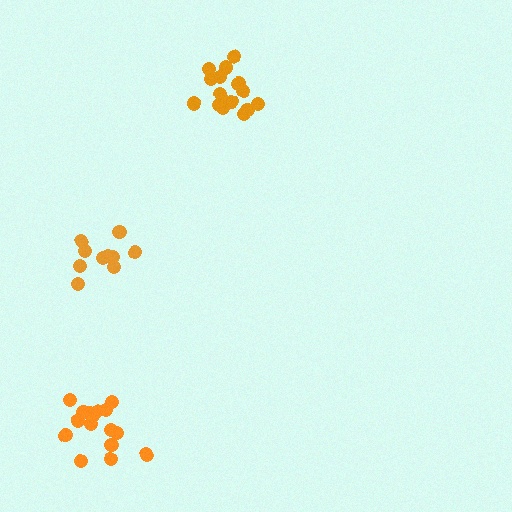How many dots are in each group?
Group 1: 16 dots, Group 2: 16 dots, Group 3: 10 dots (42 total).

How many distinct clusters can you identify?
There are 3 distinct clusters.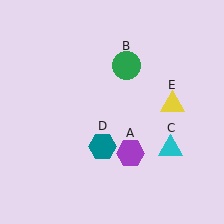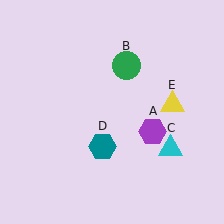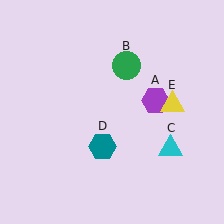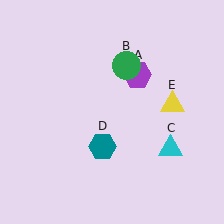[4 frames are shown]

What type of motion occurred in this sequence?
The purple hexagon (object A) rotated counterclockwise around the center of the scene.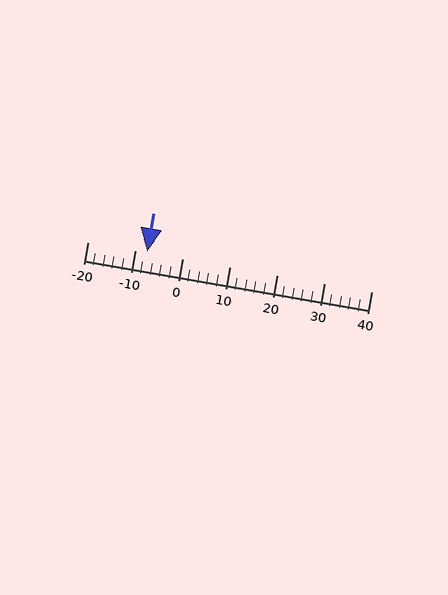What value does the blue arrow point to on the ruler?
The blue arrow points to approximately -7.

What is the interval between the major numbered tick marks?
The major tick marks are spaced 10 units apart.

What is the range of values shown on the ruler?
The ruler shows values from -20 to 40.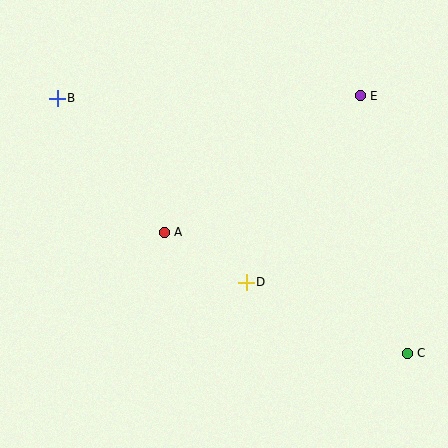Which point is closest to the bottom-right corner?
Point C is closest to the bottom-right corner.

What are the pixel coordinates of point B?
Point B is at (57, 98).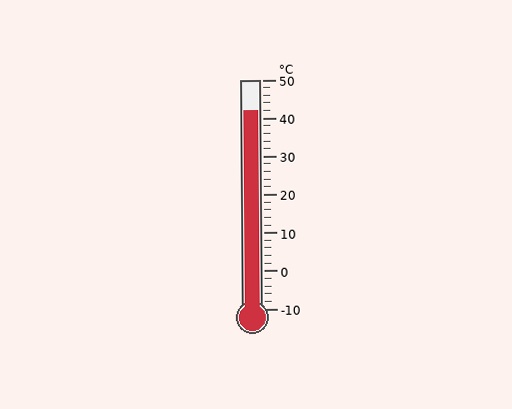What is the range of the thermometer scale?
The thermometer scale ranges from -10°C to 50°C.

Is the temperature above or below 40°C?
The temperature is above 40°C.